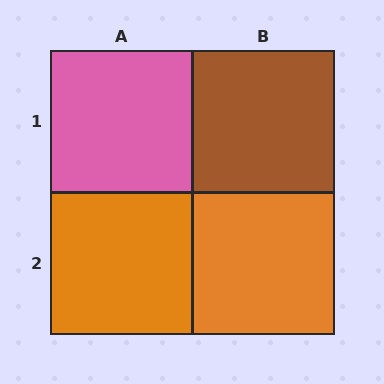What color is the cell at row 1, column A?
Pink.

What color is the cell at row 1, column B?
Brown.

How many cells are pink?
1 cell is pink.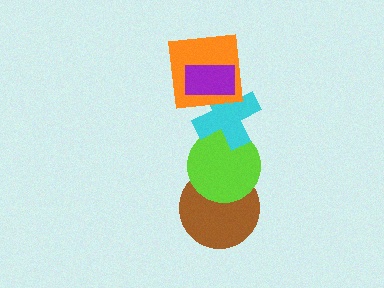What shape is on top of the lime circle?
The cyan cross is on top of the lime circle.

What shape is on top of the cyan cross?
The orange square is on top of the cyan cross.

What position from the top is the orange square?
The orange square is 2nd from the top.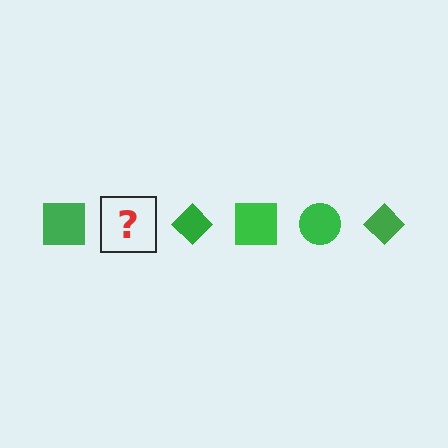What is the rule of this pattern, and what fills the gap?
The rule is that the pattern cycles through square, circle, diamond shapes in green. The gap should be filled with a green circle.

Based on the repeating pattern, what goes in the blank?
The blank should be a green circle.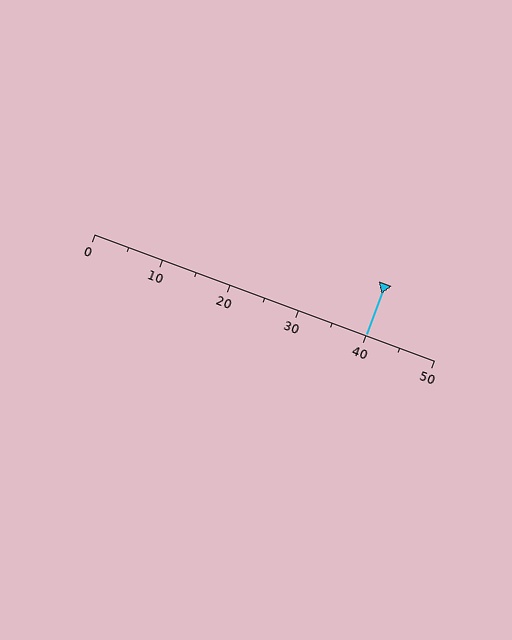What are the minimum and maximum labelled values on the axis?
The axis runs from 0 to 50.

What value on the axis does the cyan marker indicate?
The marker indicates approximately 40.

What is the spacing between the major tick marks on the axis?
The major ticks are spaced 10 apart.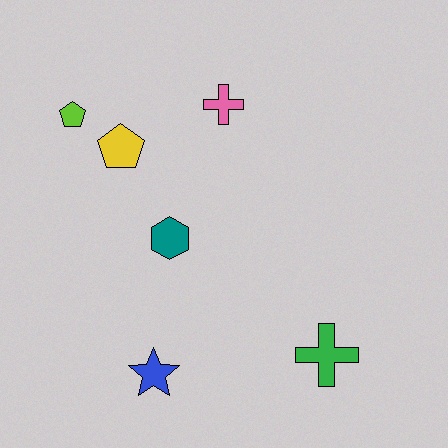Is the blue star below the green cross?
Yes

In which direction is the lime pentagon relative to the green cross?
The lime pentagon is to the left of the green cross.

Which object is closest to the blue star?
The teal hexagon is closest to the blue star.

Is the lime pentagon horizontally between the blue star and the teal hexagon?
No